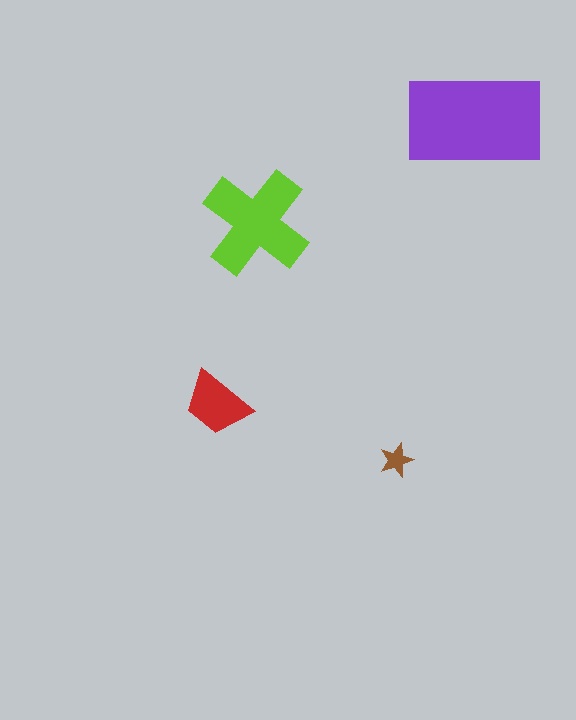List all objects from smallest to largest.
The brown star, the red trapezoid, the lime cross, the purple rectangle.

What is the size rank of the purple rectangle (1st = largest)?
1st.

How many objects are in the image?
There are 4 objects in the image.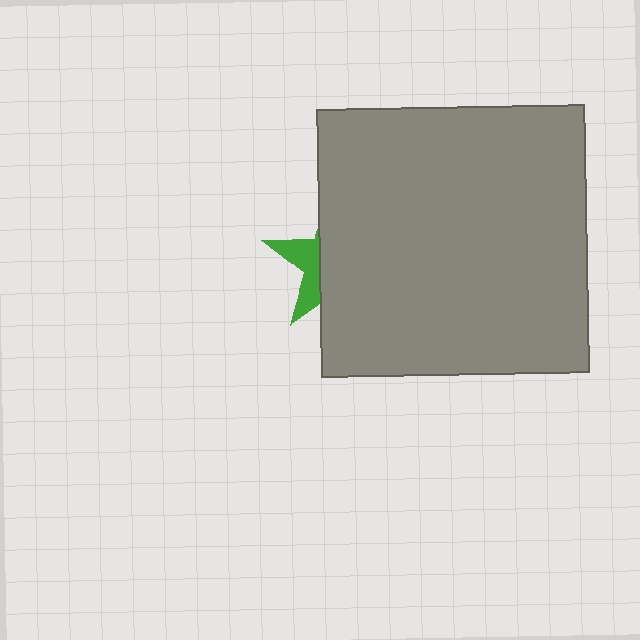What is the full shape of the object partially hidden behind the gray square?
The partially hidden object is a green star.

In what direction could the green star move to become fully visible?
The green star could move left. That would shift it out from behind the gray square entirely.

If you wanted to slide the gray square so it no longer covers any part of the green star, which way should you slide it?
Slide it right — that is the most direct way to separate the two shapes.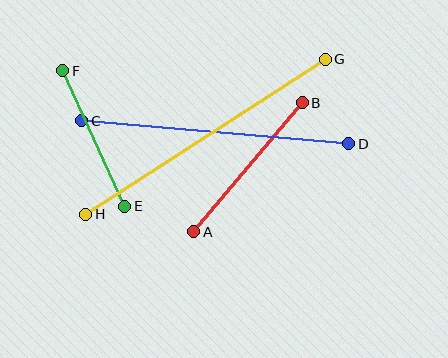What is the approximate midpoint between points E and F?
The midpoint is at approximately (94, 138) pixels.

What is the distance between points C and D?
The distance is approximately 268 pixels.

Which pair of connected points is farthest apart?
Points G and H are farthest apart.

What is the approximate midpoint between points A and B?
The midpoint is at approximately (248, 167) pixels.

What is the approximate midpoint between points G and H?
The midpoint is at approximately (206, 137) pixels.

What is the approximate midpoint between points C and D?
The midpoint is at approximately (215, 132) pixels.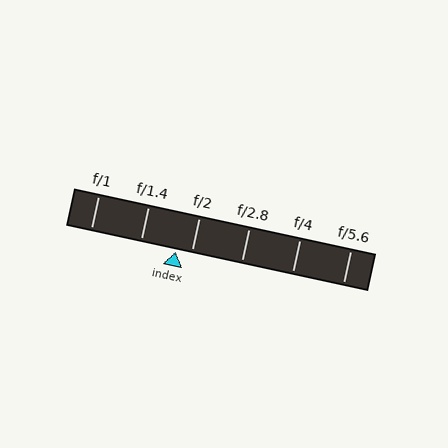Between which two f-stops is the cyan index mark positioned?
The index mark is between f/1.4 and f/2.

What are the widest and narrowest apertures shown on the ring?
The widest aperture shown is f/1 and the narrowest is f/5.6.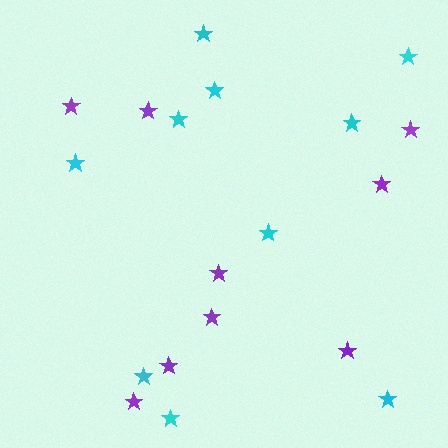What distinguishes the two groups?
There are 2 groups: one group of purple stars (9) and one group of cyan stars (10).